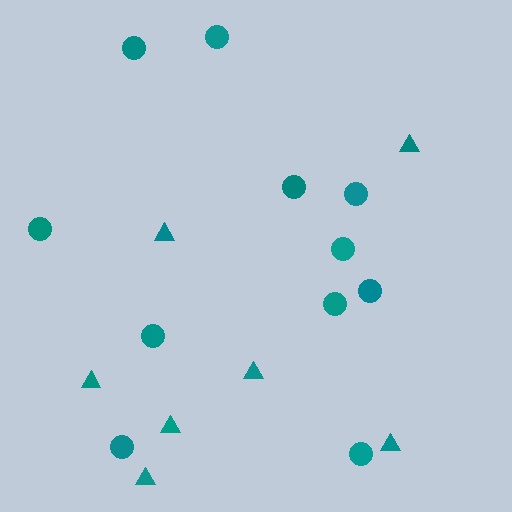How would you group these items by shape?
There are 2 groups: one group of triangles (7) and one group of circles (11).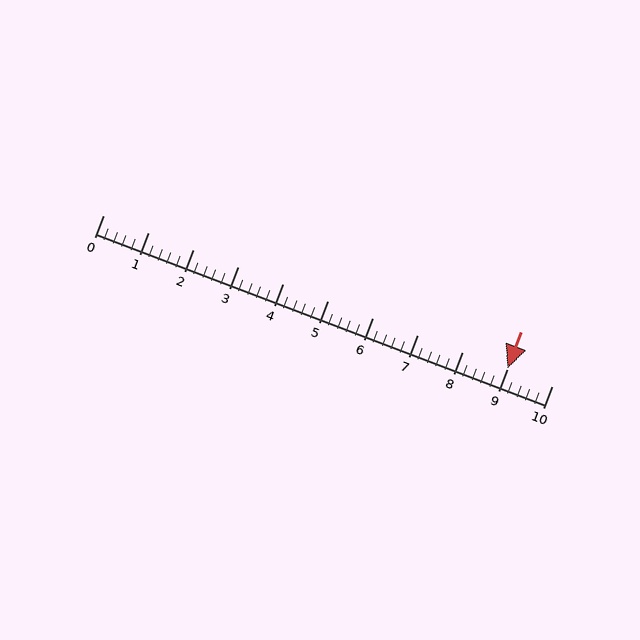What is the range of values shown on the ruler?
The ruler shows values from 0 to 10.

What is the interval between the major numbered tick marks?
The major tick marks are spaced 1 units apart.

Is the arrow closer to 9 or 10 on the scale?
The arrow is closer to 9.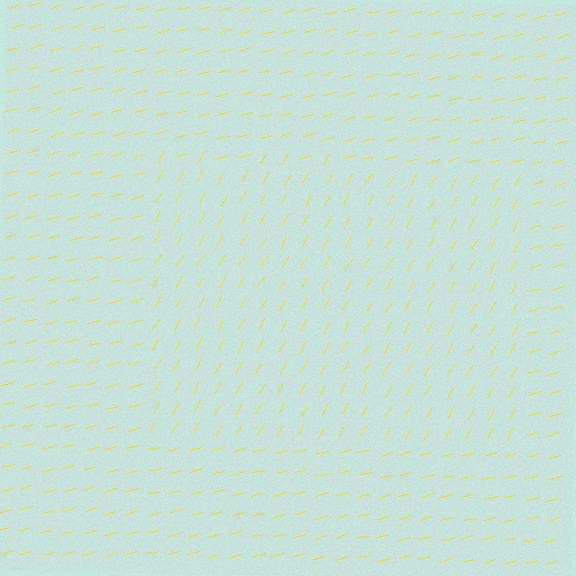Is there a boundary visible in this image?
Yes, there is a texture boundary formed by a change in line orientation.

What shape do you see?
I see a rectangle.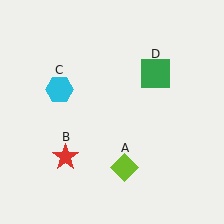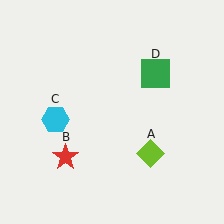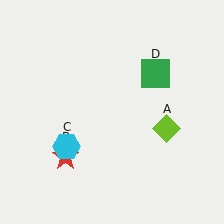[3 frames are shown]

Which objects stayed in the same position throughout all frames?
Red star (object B) and green square (object D) remained stationary.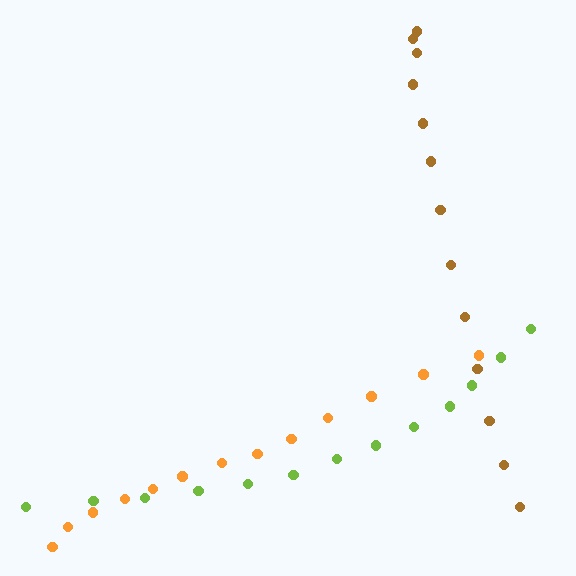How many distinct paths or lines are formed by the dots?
There are 3 distinct paths.